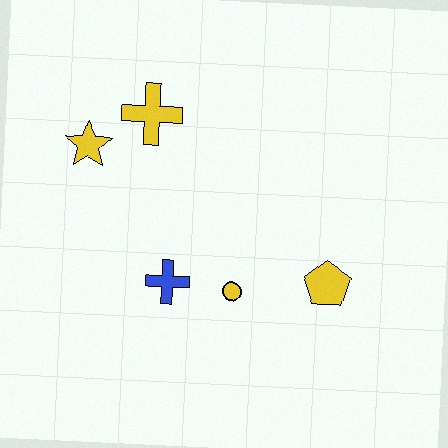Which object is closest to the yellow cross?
The yellow star is closest to the yellow cross.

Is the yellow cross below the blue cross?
No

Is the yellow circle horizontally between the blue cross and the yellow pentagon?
Yes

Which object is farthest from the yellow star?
The yellow pentagon is farthest from the yellow star.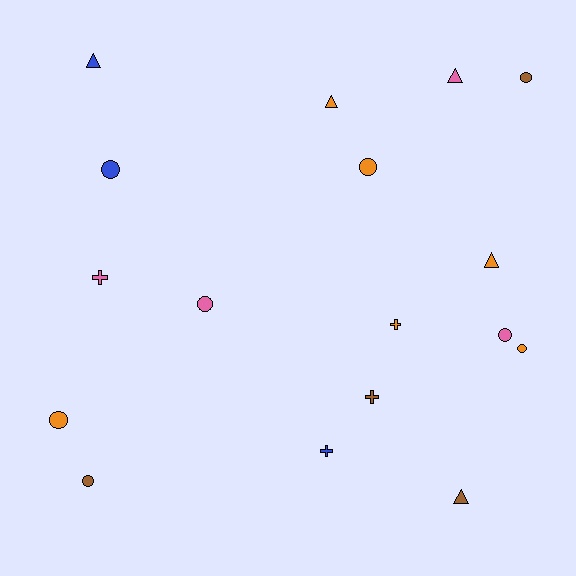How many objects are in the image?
There are 17 objects.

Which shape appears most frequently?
Circle, with 8 objects.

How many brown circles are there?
There are 2 brown circles.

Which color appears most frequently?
Orange, with 6 objects.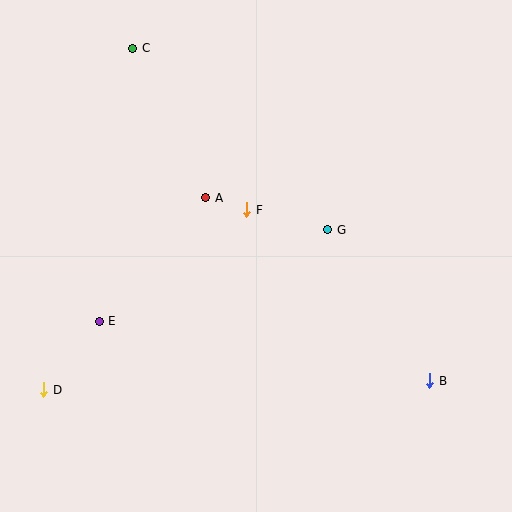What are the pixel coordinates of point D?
Point D is at (44, 390).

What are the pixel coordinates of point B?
Point B is at (430, 381).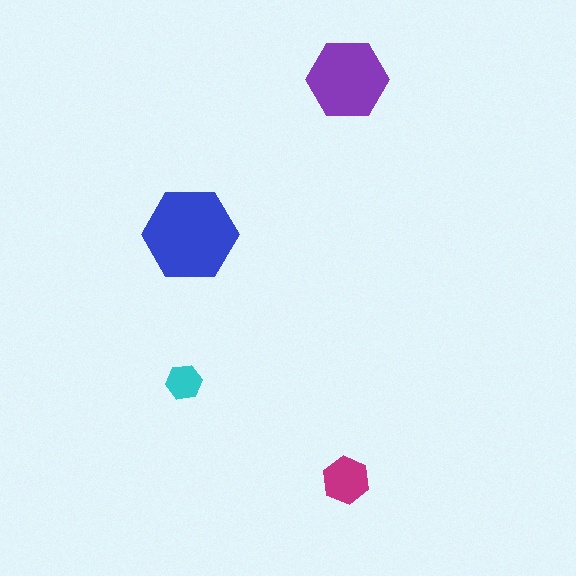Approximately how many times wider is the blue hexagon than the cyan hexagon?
About 2.5 times wider.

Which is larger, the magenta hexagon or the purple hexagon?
The purple one.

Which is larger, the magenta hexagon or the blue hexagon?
The blue one.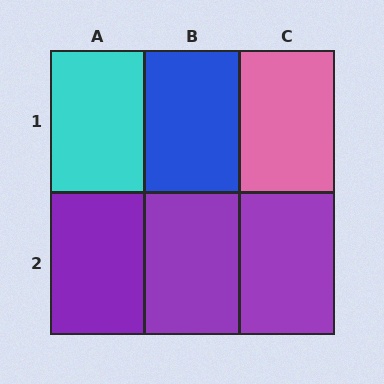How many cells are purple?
3 cells are purple.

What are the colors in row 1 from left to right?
Cyan, blue, pink.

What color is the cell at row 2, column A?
Purple.